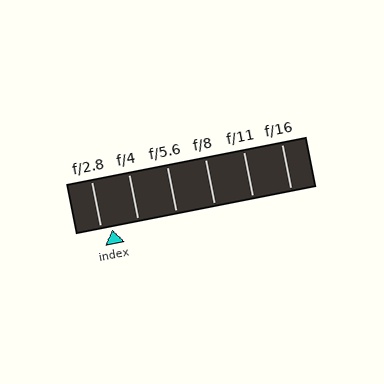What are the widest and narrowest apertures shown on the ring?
The widest aperture shown is f/2.8 and the narrowest is f/16.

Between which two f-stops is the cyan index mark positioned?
The index mark is between f/2.8 and f/4.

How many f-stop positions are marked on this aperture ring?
There are 6 f-stop positions marked.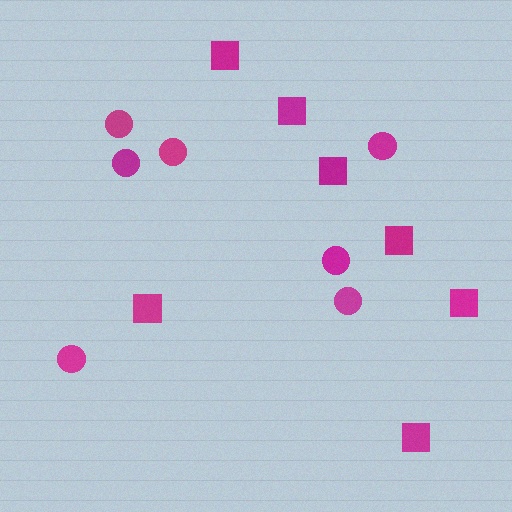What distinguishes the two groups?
There are 2 groups: one group of squares (7) and one group of circles (7).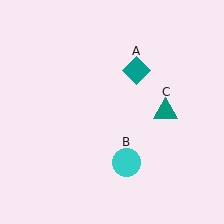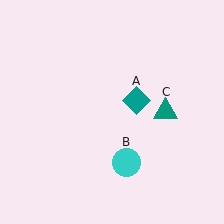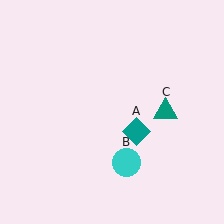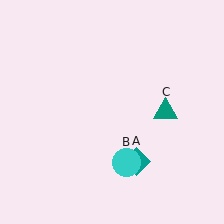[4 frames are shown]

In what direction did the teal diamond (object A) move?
The teal diamond (object A) moved down.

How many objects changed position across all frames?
1 object changed position: teal diamond (object A).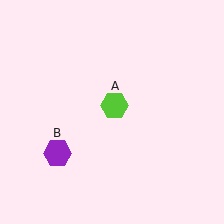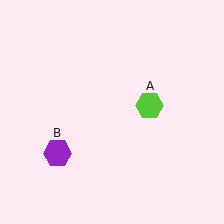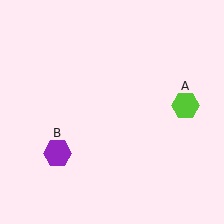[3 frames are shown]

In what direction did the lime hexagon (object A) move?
The lime hexagon (object A) moved right.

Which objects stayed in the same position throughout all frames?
Purple hexagon (object B) remained stationary.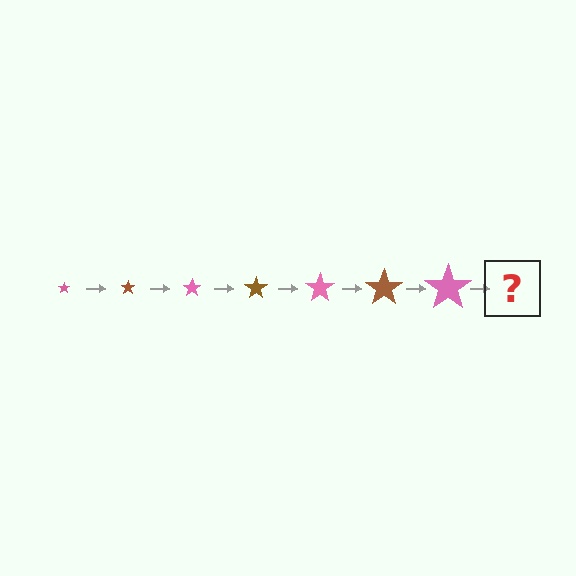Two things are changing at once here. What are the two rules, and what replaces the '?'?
The two rules are that the star grows larger each step and the color cycles through pink and brown. The '?' should be a brown star, larger than the previous one.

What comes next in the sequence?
The next element should be a brown star, larger than the previous one.